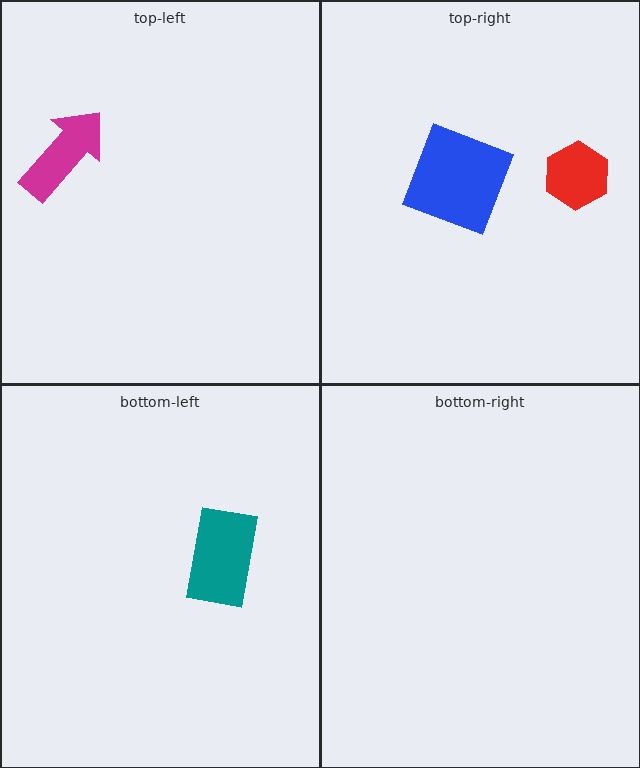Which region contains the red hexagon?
The top-right region.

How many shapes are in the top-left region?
1.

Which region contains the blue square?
The top-right region.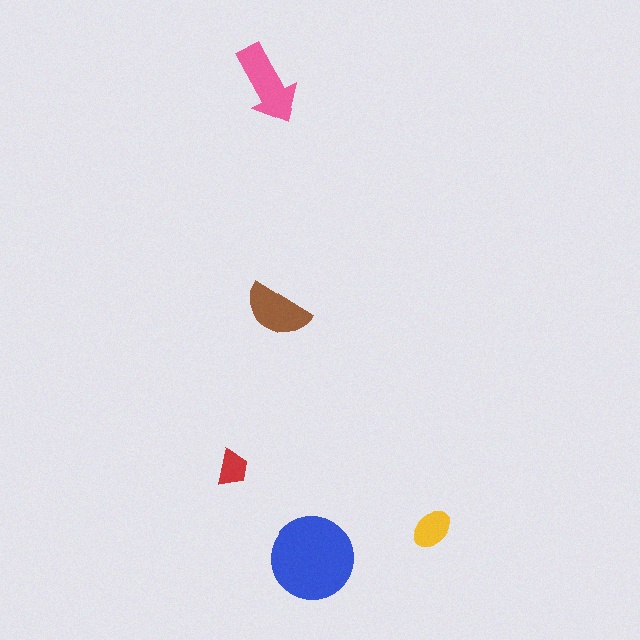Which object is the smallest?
The red trapezoid.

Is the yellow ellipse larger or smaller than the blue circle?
Smaller.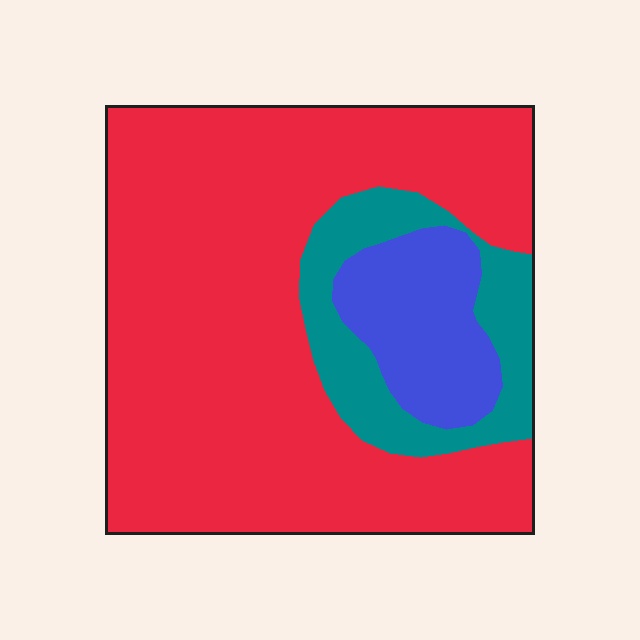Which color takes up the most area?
Red, at roughly 70%.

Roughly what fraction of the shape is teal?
Teal covers roughly 15% of the shape.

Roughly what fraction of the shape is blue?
Blue takes up less than a sixth of the shape.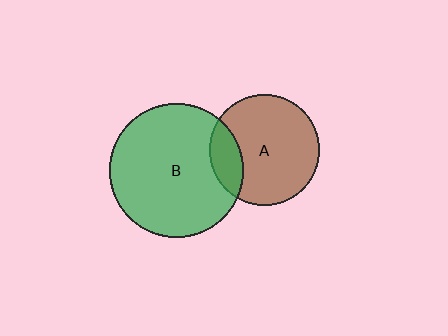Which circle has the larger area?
Circle B (green).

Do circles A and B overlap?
Yes.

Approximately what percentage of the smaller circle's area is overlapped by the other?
Approximately 20%.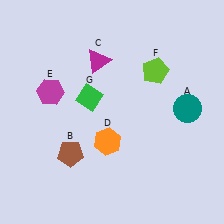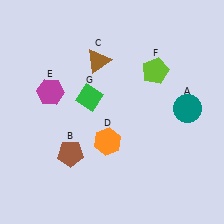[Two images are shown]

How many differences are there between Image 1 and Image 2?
There is 1 difference between the two images.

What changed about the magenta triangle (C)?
In Image 1, C is magenta. In Image 2, it changed to brown.